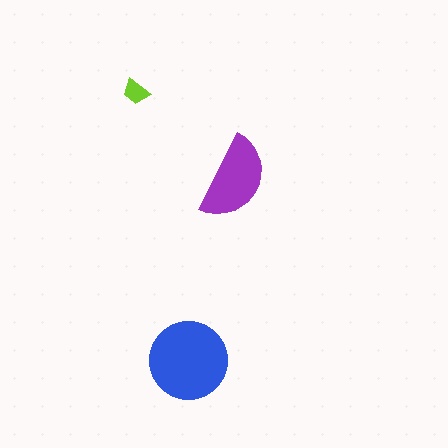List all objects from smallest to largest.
The lime trapezoid, the purple semicircle, the blue circle.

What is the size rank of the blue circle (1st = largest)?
1st.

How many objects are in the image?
There are 3 objects in the image.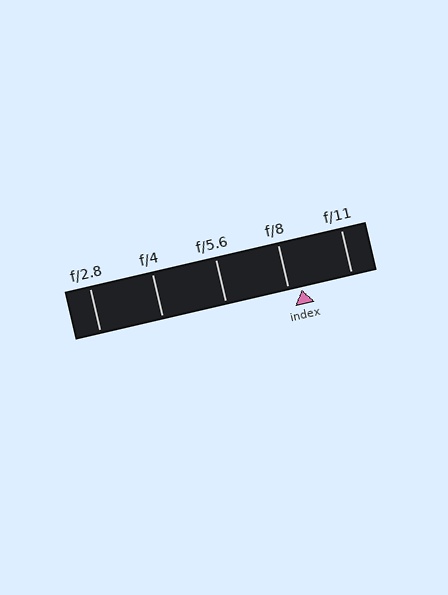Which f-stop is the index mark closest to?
The index mark is closest to f/8.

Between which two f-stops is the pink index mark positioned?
The index mark is between f/8 and f/11.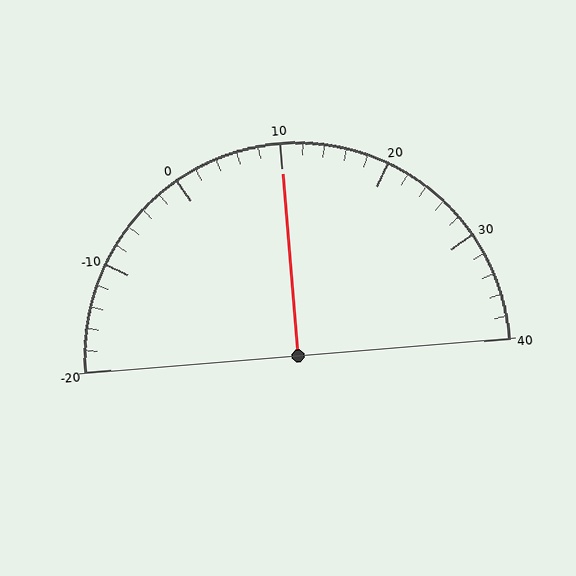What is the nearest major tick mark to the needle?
The nearest major tick mark is 10.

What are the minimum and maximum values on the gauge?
The gauge ranges from -20 to 40.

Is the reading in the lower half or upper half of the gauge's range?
The reading is in the upper half of the range (-20 to 40).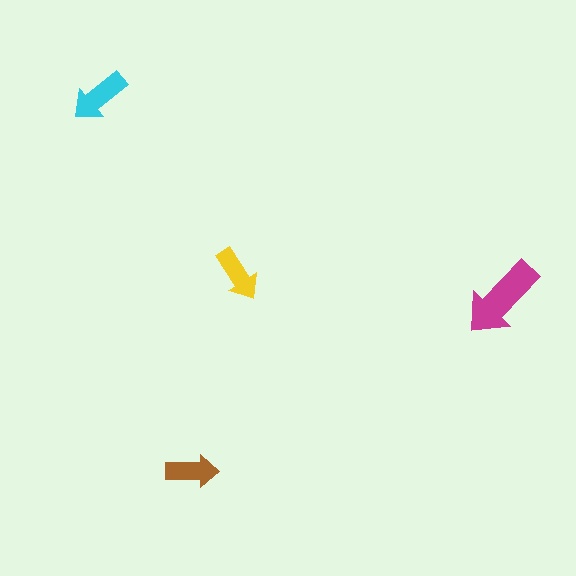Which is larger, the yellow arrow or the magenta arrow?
The magenta one.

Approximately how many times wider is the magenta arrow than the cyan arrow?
About 1.5 times wider.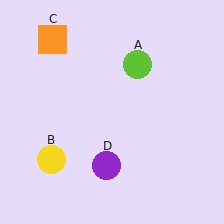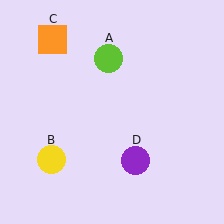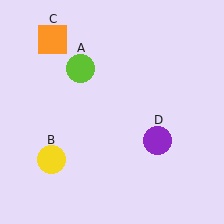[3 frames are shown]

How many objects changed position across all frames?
2 objects changed position: lime circle (object A), purple circle (object D).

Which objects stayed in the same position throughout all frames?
Yellow circle (object B) and orange square (object C) remained stationary.